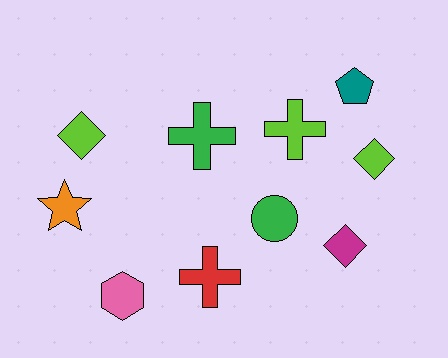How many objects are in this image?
There are 10 objects.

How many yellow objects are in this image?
There are no yellow objects.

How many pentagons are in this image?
There is 1 pentagon.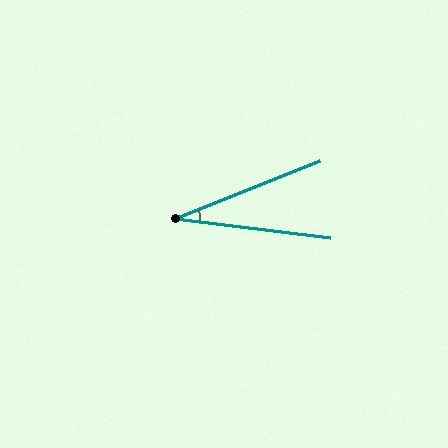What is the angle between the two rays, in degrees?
Approximately 29 degrees.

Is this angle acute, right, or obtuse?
It is acute.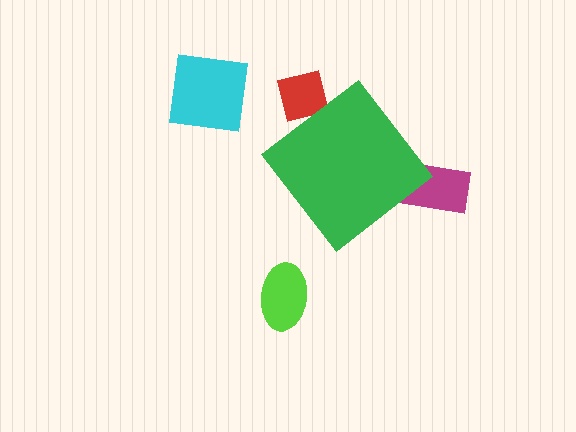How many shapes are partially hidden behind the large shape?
2 shapes are partially hidden.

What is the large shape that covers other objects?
A green diamond.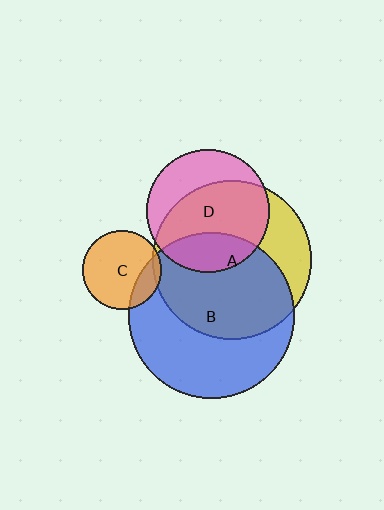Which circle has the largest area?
Circle B (blue).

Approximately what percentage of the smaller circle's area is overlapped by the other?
Approximately 55%.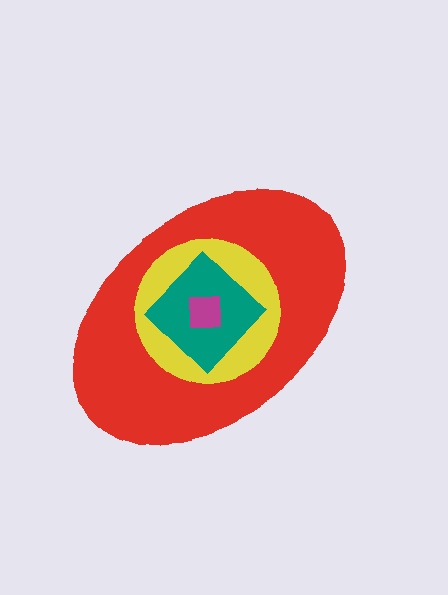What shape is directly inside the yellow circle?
The teal diamond.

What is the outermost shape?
The red ellipse.